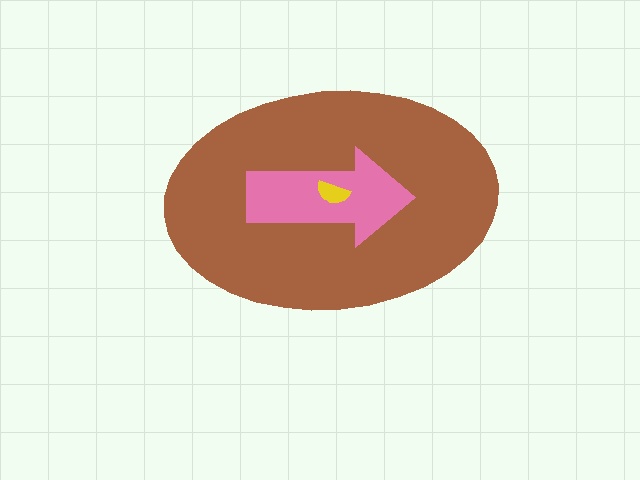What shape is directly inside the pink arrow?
The yellow semicircle.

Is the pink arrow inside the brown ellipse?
Yes.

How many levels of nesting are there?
3.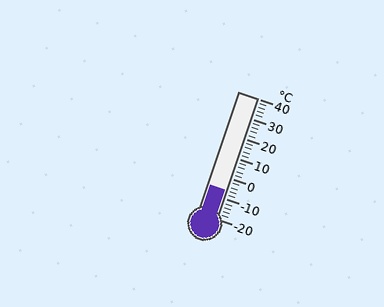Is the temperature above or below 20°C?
The temperature is below 20°C.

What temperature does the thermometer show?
The thermometer shows approximately -6°C.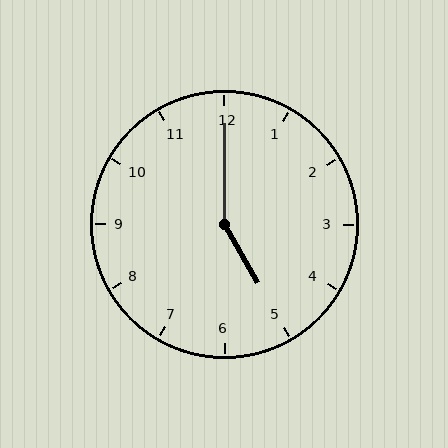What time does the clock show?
5:00.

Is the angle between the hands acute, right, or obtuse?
It is obtuse.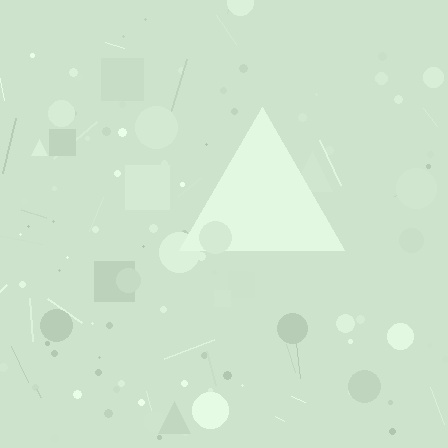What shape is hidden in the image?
A triangle is hidden in the image.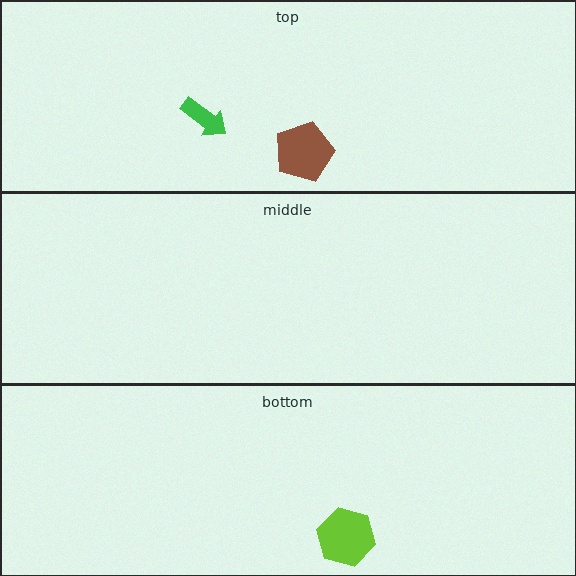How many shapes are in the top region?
2.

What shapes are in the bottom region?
The lime hexagon.